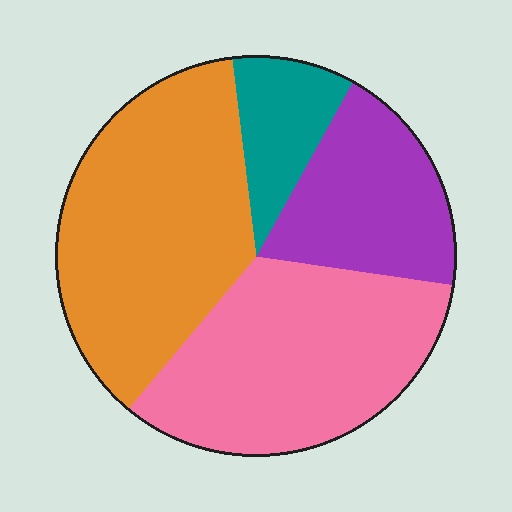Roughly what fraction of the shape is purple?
Purple covers 19% of the shape.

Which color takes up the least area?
Teal, at roughly 10%.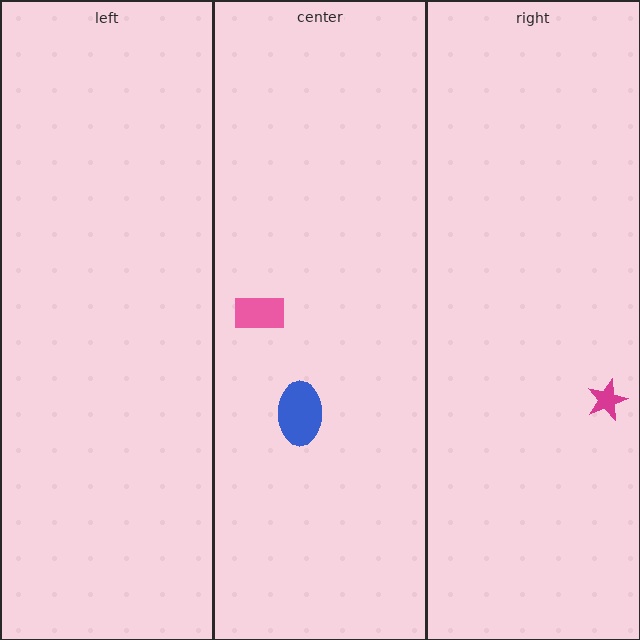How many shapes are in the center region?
2.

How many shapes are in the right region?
1.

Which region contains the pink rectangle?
The center region.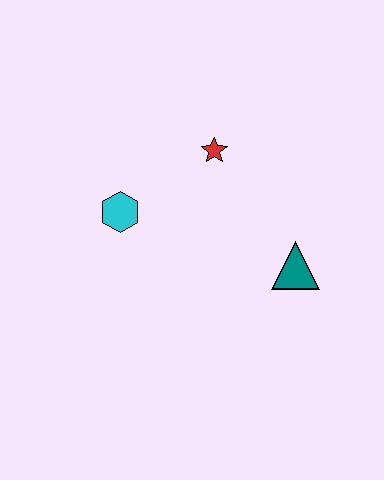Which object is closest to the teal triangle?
The red star is closest to the teal triangle.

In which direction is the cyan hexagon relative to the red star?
The cyan hexagon is to the left of the red star.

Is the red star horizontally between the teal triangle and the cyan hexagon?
Yes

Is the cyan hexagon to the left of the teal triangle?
Yes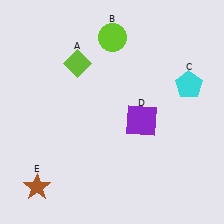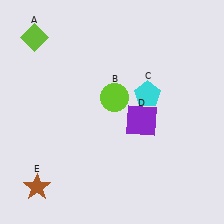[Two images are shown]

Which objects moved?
The objects that moved are: the lime diamond (A), the lime circle (B), the cyan pentagon (C).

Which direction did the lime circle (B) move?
The lime circle (B) moved down.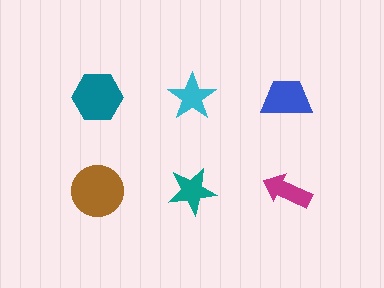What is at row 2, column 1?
A brown circle.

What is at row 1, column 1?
A teal hexagon.